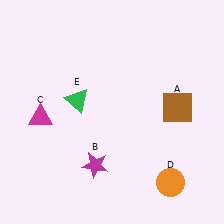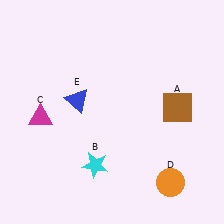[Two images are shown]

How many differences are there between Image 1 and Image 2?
There are 2 differences between the two images.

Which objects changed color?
B changed from magenta to cyan. E changed from green to blue.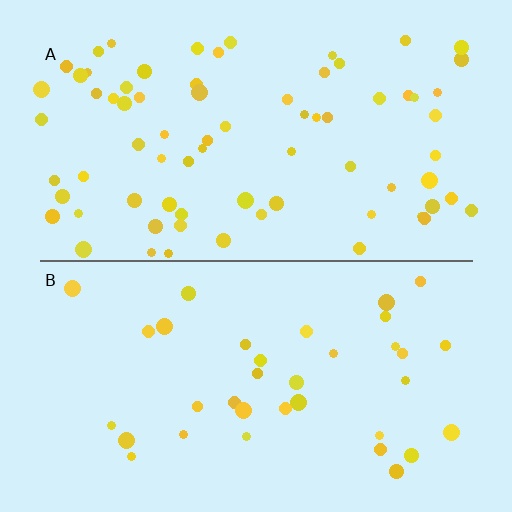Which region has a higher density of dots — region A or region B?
A (the top).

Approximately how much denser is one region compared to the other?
Approximately 2.0× — region A over region B.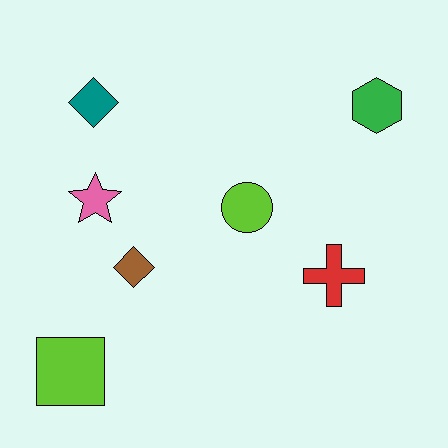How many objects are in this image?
There are 7 objects.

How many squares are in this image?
There is 1 square.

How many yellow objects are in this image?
There are no yellow objects.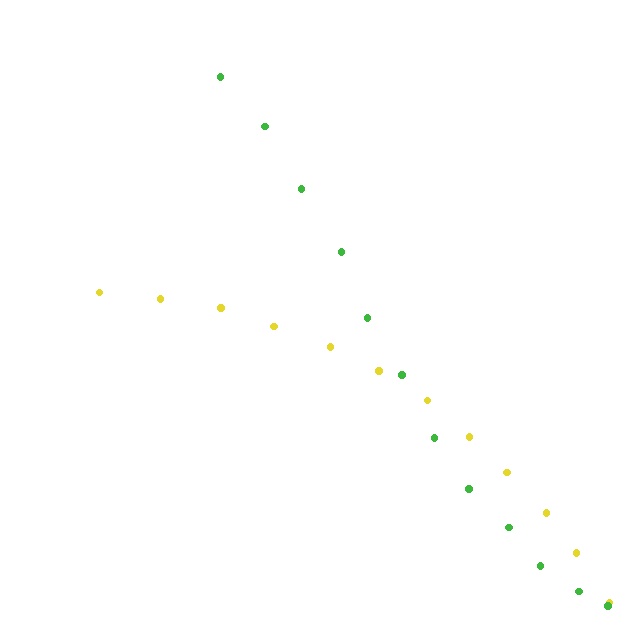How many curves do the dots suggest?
There are 2 distinct paths.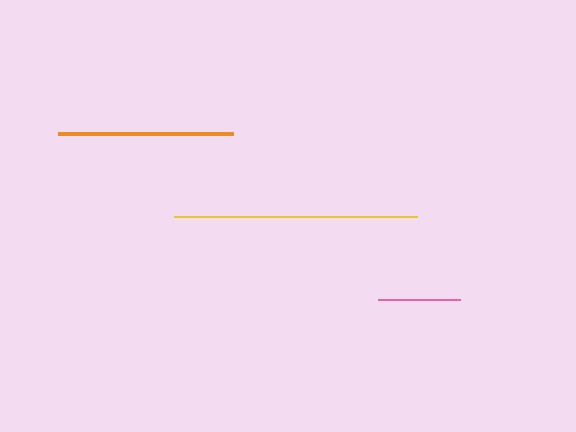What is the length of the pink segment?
The pink segment is approximately 82 pixels long.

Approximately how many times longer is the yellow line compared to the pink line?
The yellow line is approximately 3.0 times the length of the pink line.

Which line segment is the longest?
The yellow line is the longest at approximately 243 pixels.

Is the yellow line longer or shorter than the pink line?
The yellow line is longer than the pink line.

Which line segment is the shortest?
The pink line is the shortest at approximately 82 pixels.